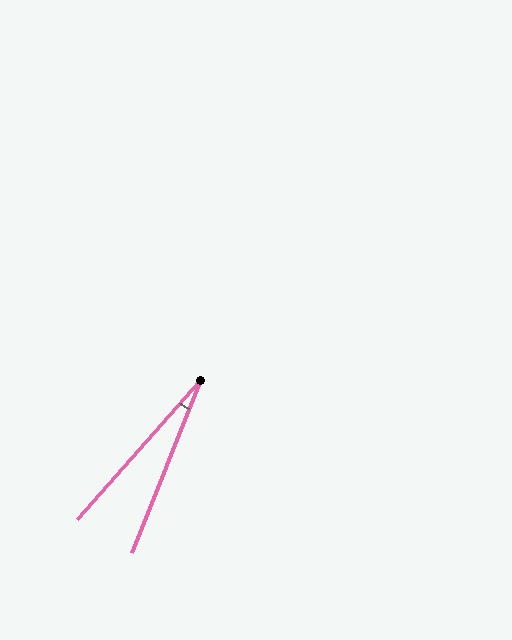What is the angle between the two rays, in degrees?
Approximately 20 degrees.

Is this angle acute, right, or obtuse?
It is acute.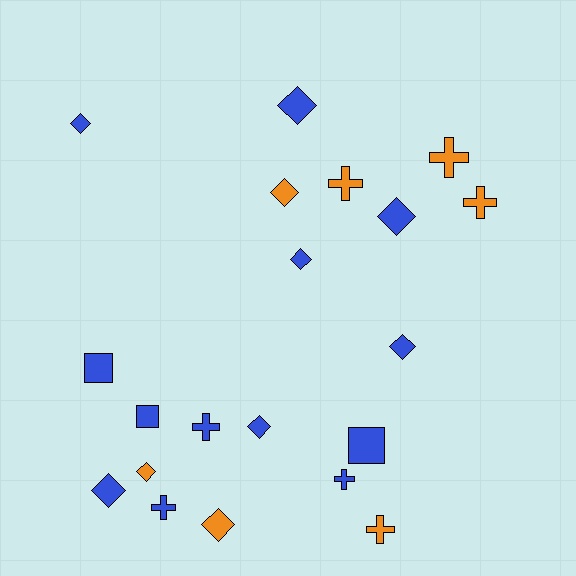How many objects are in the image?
There are 20 objects.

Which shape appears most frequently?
Diamond, with 10 objects.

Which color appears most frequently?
Blue, with 13 objects.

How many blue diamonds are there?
There are 7 blue diamonds.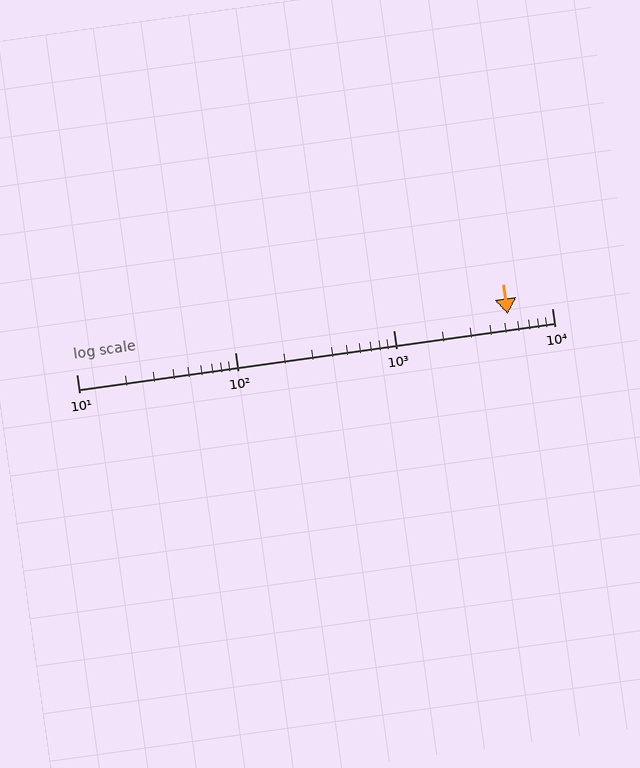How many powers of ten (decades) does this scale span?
The scale spans 3 decades, from 10 to 10000.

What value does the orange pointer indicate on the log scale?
The pointer indicates approximately 5300.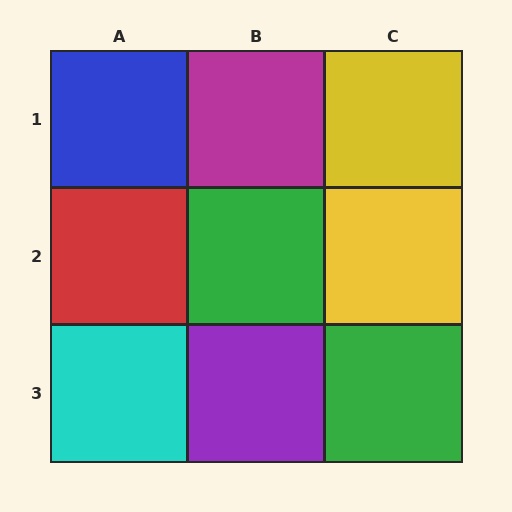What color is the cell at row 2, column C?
Yellow.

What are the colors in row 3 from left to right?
Cyan, purple, green.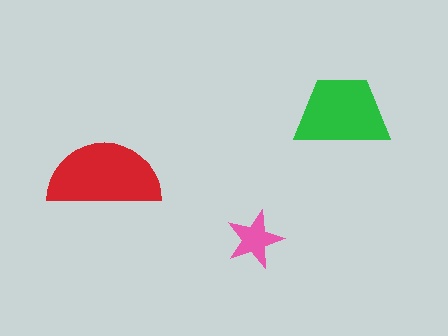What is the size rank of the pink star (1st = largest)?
3rd.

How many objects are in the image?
There are 3 objects in the image.